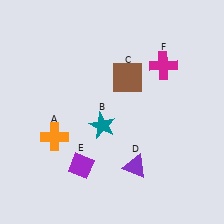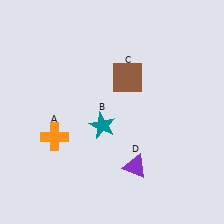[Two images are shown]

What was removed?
The magenta cross (F), the purple diamond (E) were removed in Image 2.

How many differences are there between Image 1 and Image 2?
There are 2 differences between the two images.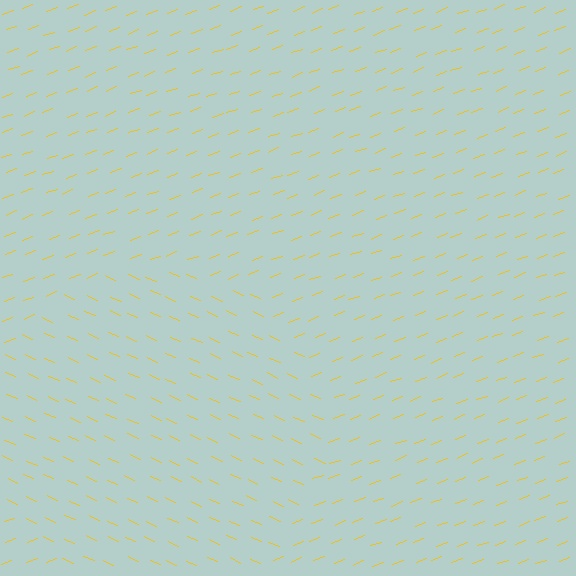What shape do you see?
I see a circle.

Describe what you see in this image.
The image is filled with small yellow line segments. A circle region in the image has lines oriented differently from the surrounding lines, creating a visible texture boundary.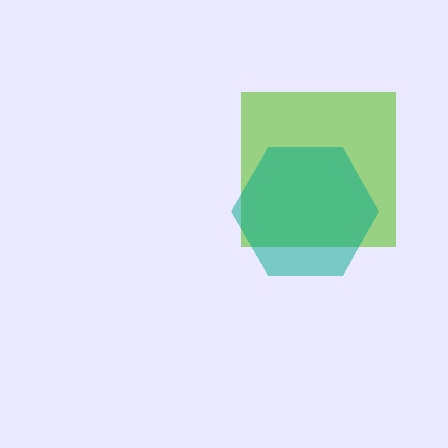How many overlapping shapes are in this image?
There are 2 overlapping shapes in the image.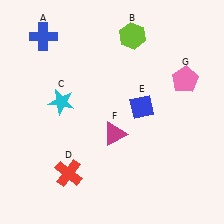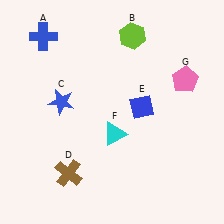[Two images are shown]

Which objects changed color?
C changed from cyan to blue. D changed from red to brown. F changed from magenta to cyan.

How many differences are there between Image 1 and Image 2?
There are 3 differences between the two images.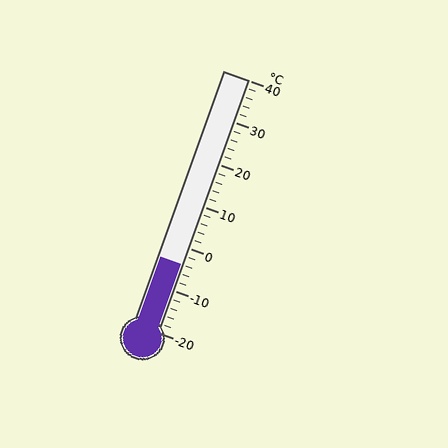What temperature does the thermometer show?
The thermometer shows approximately -4°C.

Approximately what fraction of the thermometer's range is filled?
The thermometer is filled to approximately 25% of its range.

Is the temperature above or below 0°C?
The temperature is below 0°C.